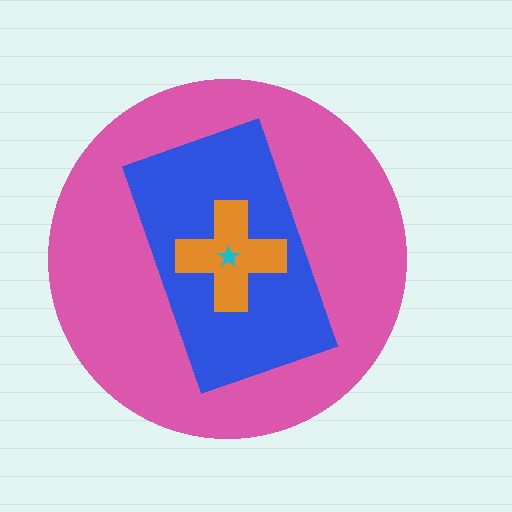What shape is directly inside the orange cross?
The cyan star.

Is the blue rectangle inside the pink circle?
Yes.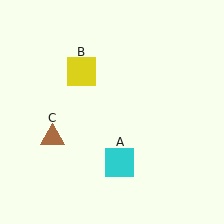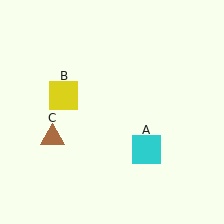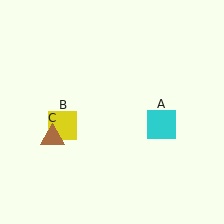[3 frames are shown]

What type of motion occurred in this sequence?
The cyan square (object A), yellow square (object B) rotated counterclockwise around the center of the scene.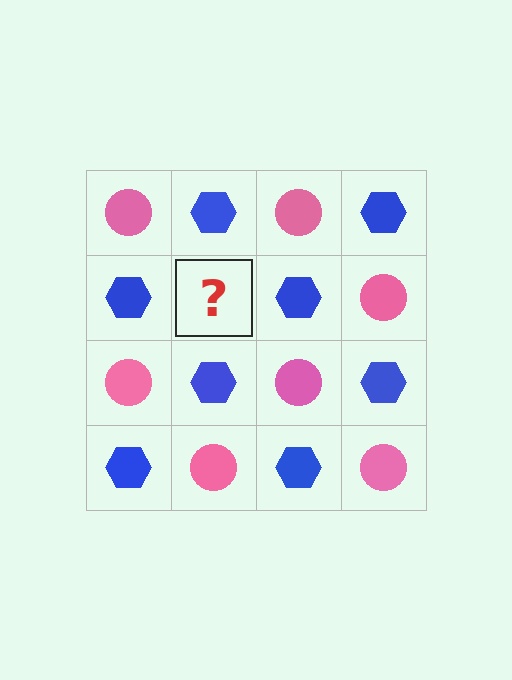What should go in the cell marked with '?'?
The missing cell should contain a pink circle.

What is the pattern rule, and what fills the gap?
The rule is that it alternates pink circle and blue hexagon in a checkerboard pattern. The gap should be filled with a pink circle.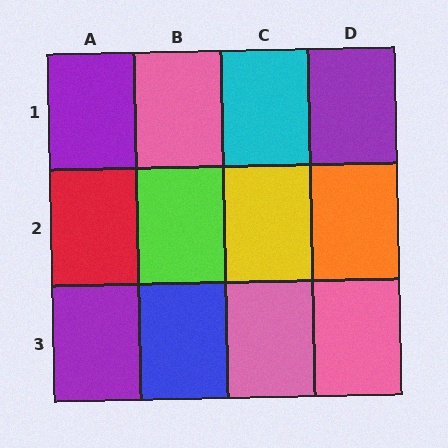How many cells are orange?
1 cell is orange.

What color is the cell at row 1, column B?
Pink.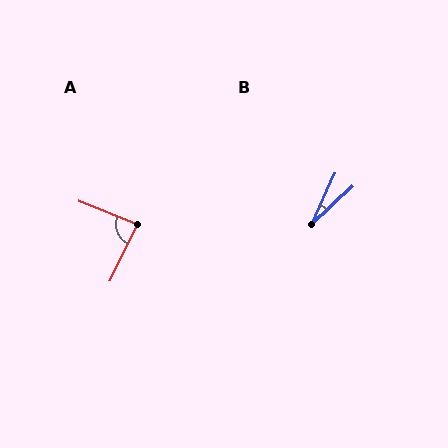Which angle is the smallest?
B, at approximately 22 degrees.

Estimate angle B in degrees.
Approximately 22 degrees.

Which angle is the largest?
A, at approximately 86 degrees.